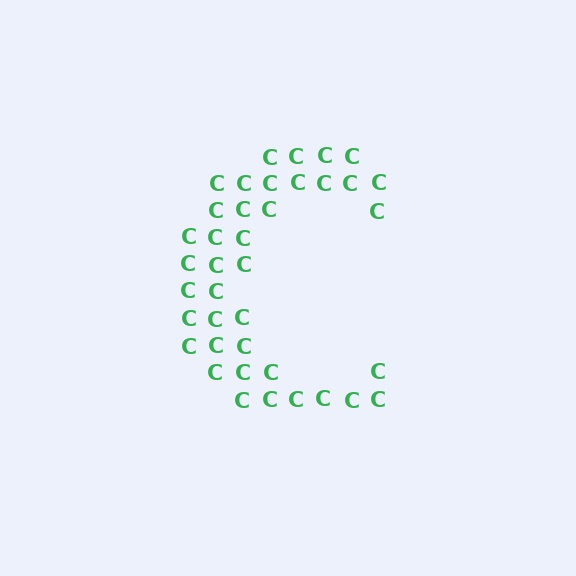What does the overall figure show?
The overall figure shows the letter C.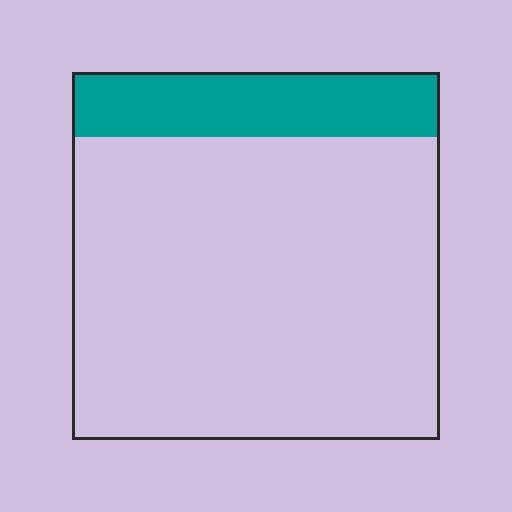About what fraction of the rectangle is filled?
About one sixth (1/6).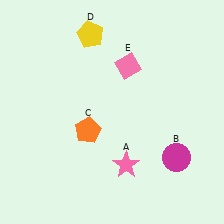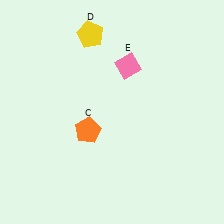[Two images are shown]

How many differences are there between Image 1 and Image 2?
There are 2 differences between the two images.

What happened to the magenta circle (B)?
The magenta circle (B) was removed in Image 2. It was in the bottom-right area of Image 1.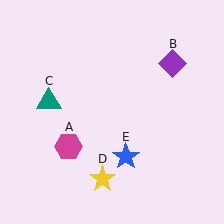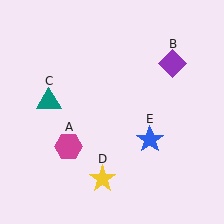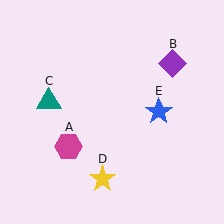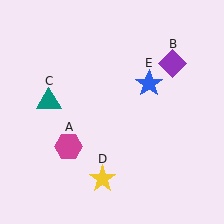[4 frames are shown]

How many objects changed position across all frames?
1 object changed position: blue star (object E).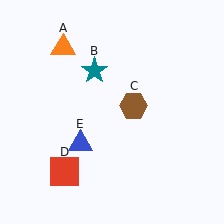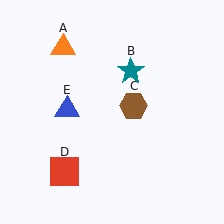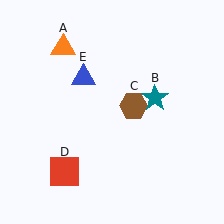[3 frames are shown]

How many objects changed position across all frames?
2 objects changed position: teal star (object B), blue triangle (object E).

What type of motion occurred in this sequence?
The teal star (object B), blue triangle (object E) rotated clockwise around the center of the scene.